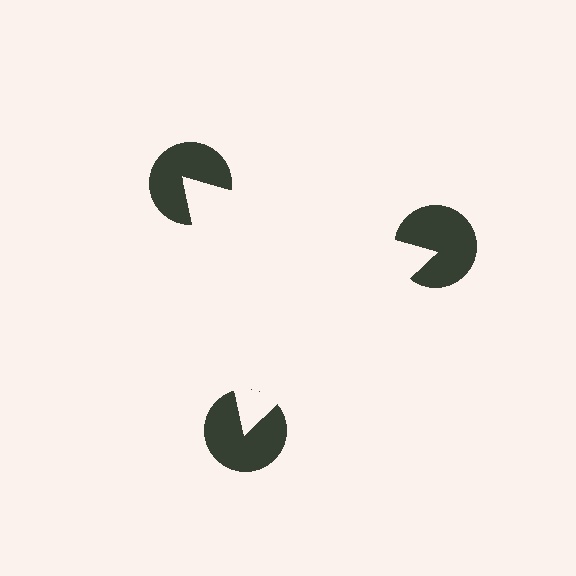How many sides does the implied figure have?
3 sides.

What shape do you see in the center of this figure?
An illusory triangle — its edges are inferred from the aligned wedge cuts in the pac-man discs, not physically drawn.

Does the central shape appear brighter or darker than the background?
It typically appears slightly brighter than the background, even though no actual brightness change is drawn.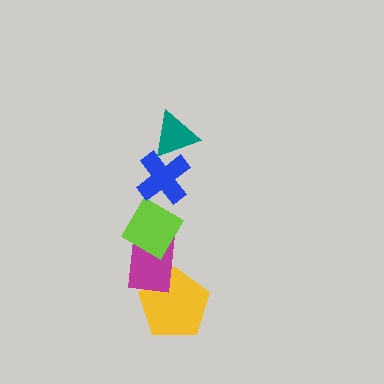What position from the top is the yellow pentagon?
The yellow pentagon is 5th from the top.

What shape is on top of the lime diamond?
The blue cross is on top of the lime diamond.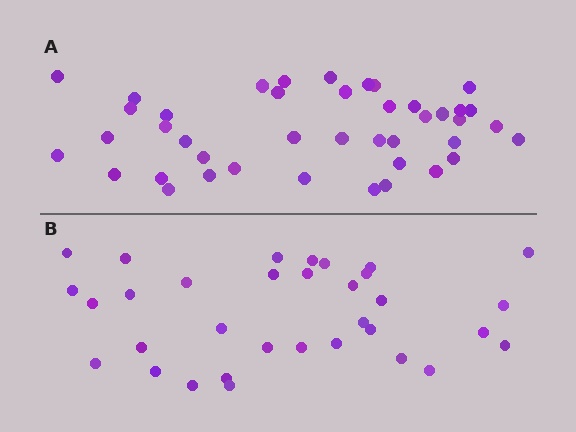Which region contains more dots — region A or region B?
Region A (the top region) has more dots.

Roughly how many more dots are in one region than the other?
Region A has roughly 8 or so more dots than region B.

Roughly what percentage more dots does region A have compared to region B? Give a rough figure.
About 25% more.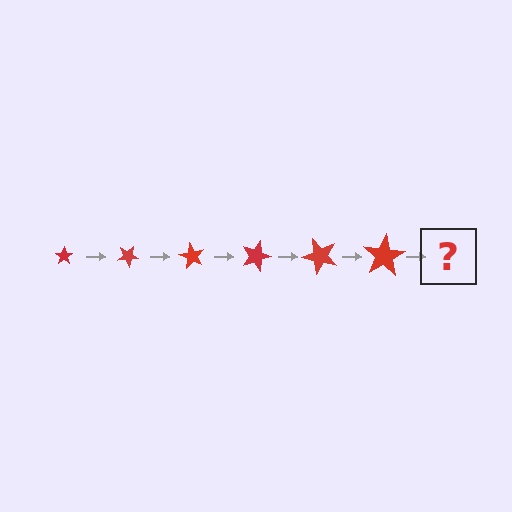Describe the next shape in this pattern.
It should be a star, larger than the previous one and rotated 180 degrees from the start.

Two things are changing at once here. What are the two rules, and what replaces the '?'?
The two rules are that the star grows larger each step and it rotates 30 degrees each step. The '?' should be a star, larger than the previous one and rotated 180 degrees from the start.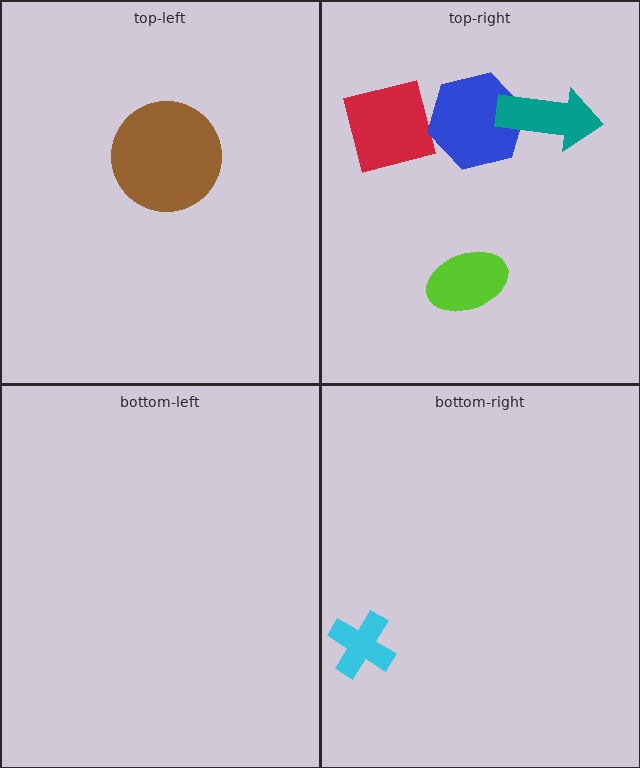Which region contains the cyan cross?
The bottom-right region.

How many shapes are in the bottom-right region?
1.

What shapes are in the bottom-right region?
The cyan cross.